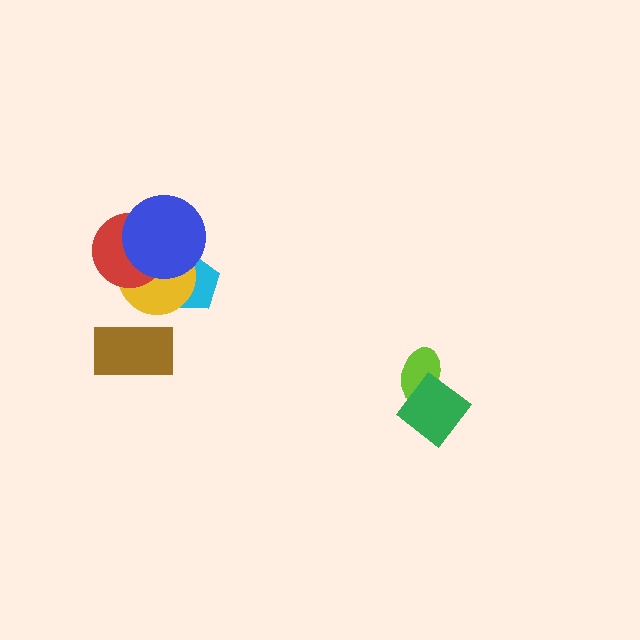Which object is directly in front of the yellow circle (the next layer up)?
The red circle is directly in front of the yellow circle.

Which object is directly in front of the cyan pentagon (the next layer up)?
The yellow circle is directly in front of the cyan pentagon.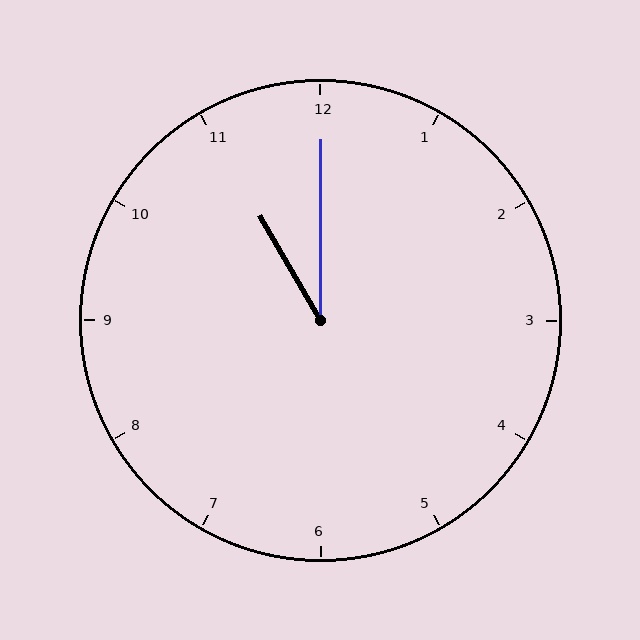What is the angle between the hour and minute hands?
Approximately 30 degrees.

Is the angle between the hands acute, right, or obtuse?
It is acute.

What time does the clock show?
11:00.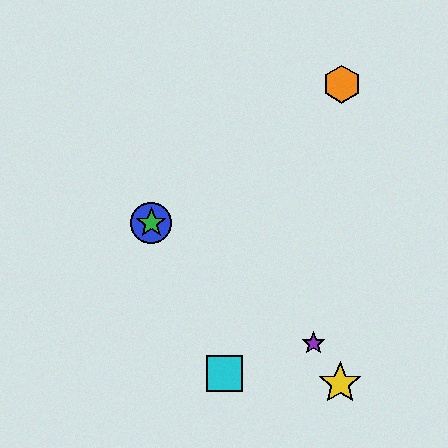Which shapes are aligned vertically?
The red square, the blue circle, the green star are aligned vertically.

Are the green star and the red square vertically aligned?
Yes, both are at x≈151.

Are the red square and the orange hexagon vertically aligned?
No, the red square is at x≈151 and the orange hexagon is at x≈342.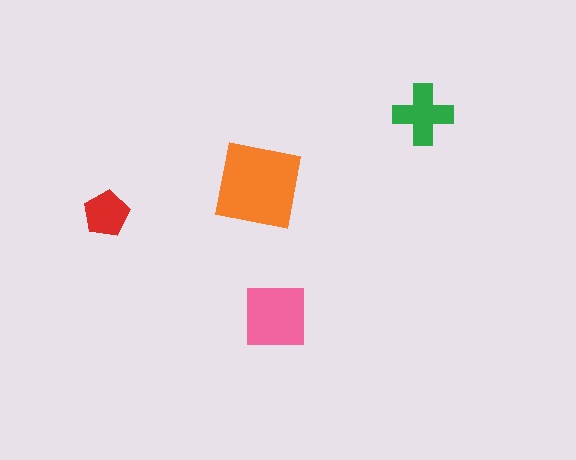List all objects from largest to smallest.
The orange square, the pink square, the green cross, the red pentagon.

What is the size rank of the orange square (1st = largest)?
1st.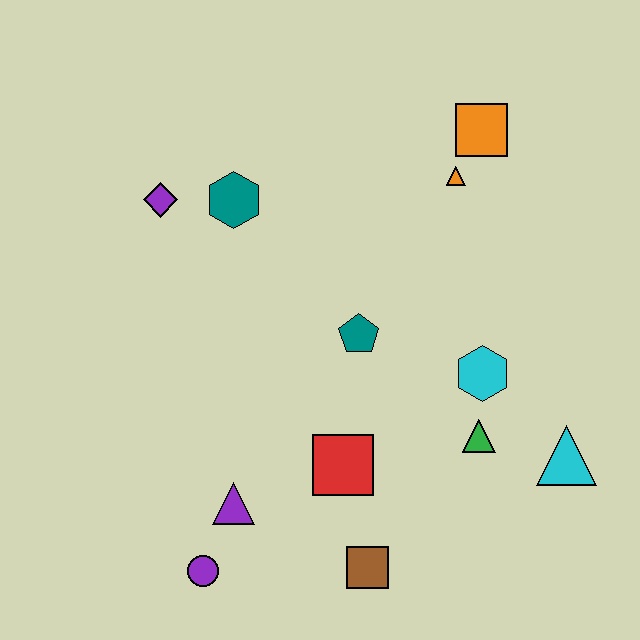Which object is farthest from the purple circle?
The orange square is farthest from the purple circle.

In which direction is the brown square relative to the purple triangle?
The brown square is to the right of the purple triangle.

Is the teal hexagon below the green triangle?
No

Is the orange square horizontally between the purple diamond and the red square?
No